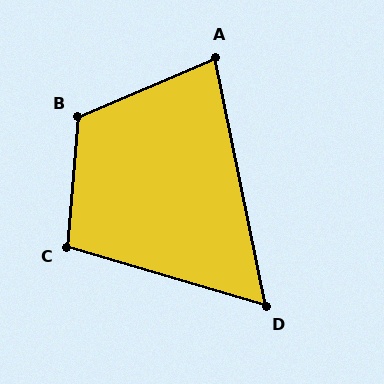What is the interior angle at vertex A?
Approximately 78 degrees (acute).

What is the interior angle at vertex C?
Approximately 102 degrees (obtuse).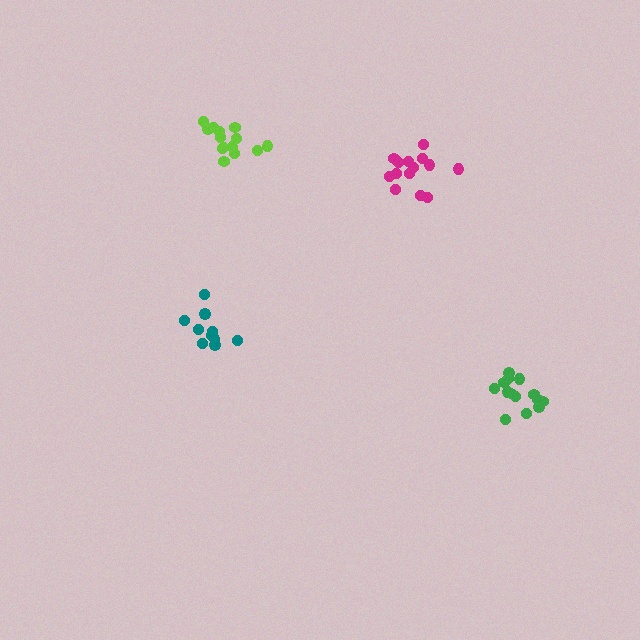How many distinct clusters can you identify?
There are 4 distinct clusters.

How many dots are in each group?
Group 1: 14 dots, Group 2: 14 dots, Group 3: 14 dots, Group 4: 10 dots (52 total).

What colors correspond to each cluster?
The clusters are colored: lime, magenta, green, teal.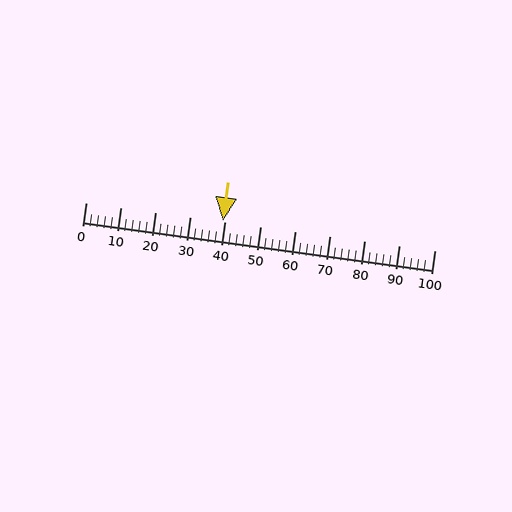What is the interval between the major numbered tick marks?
The major tick marks are spaced 10 units apart.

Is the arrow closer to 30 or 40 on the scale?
The arrow is closer to 40.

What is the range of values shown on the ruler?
The ruler shows values from 0 to 100.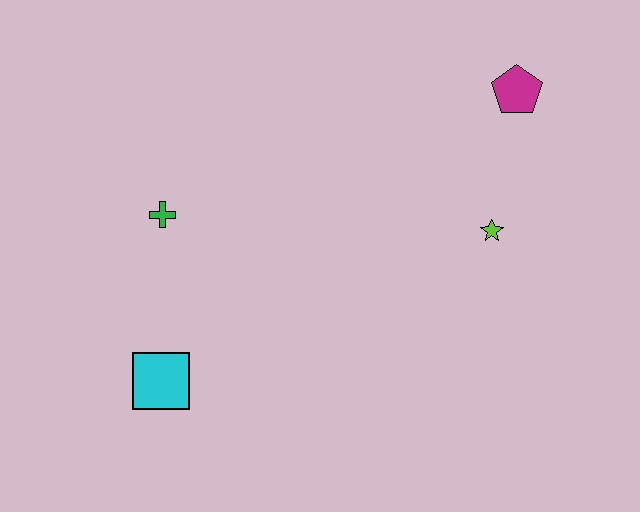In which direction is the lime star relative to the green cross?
The lime star is to the right of the green cross.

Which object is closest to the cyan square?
The green cross is closest to the cyan square.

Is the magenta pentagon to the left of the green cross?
No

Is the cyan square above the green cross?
No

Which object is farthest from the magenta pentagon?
The cyan square is farthest from the magenta pentagon.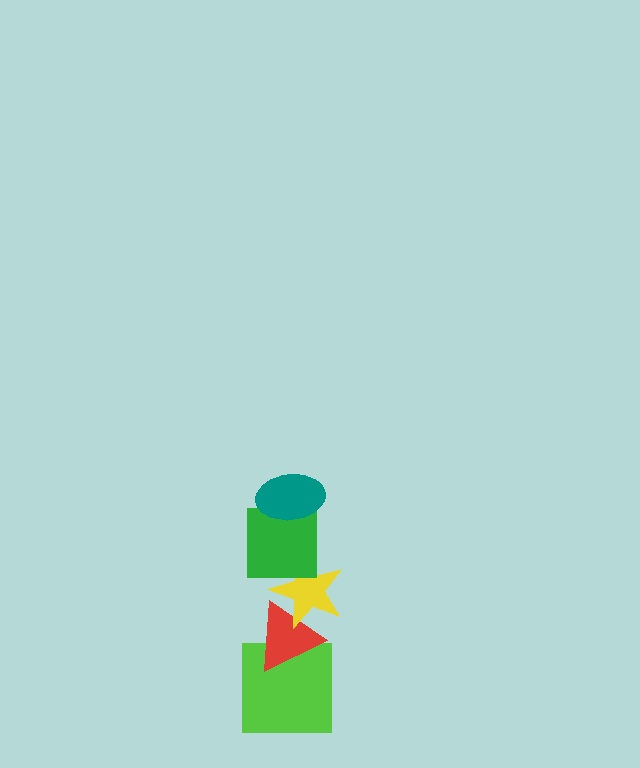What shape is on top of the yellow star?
The green square is on top of the yellow star.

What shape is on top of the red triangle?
The yellow star is on top of the red triangle.